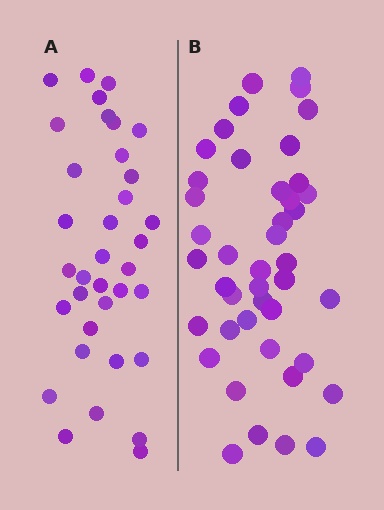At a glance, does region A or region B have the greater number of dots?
Region B (the right region) has more dots.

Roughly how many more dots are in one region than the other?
Region B has roughly 8 or so more dots than region A.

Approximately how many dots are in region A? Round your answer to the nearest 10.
About 40 dots. (The exact count is 35, which rounds to 40.)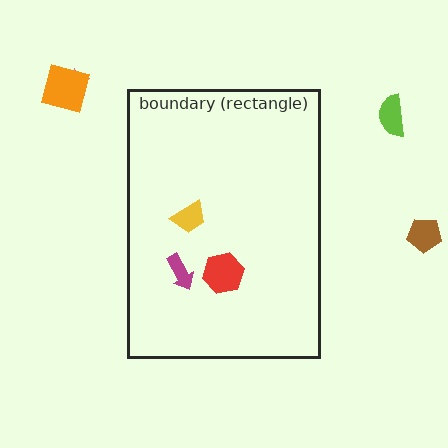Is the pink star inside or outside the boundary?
Outside.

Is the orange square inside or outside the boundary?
Outside.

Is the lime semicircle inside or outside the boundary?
Outside.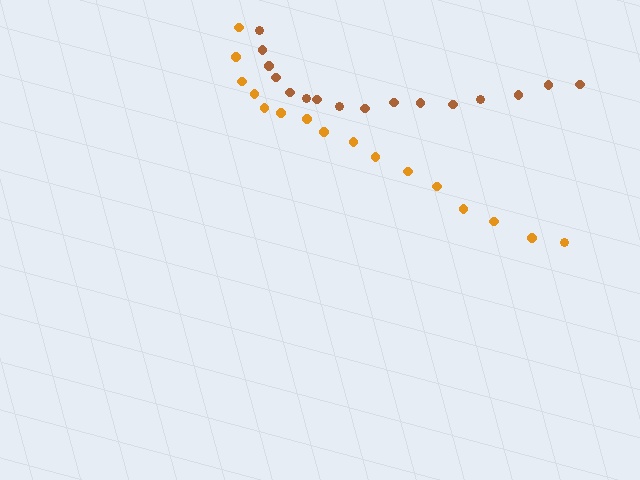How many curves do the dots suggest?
There are 2 distinct paths.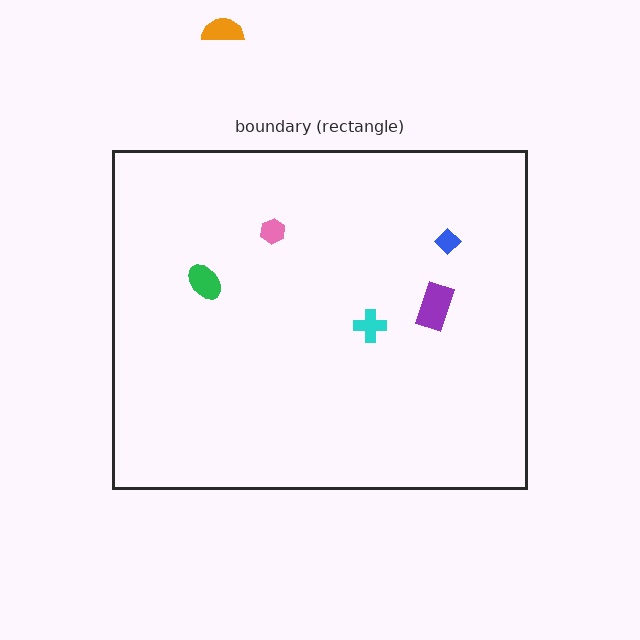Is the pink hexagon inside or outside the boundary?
Inside.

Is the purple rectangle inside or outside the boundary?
Inside.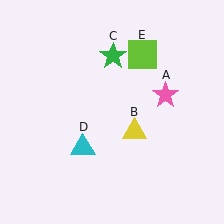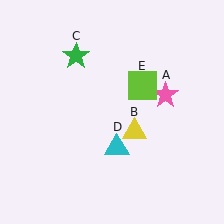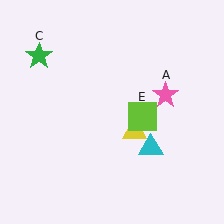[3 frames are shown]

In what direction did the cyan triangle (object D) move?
The cyan triangle (object D) moved right.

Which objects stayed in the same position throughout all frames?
Pink star (object A) and yellow triangle (object B) remained stationary.